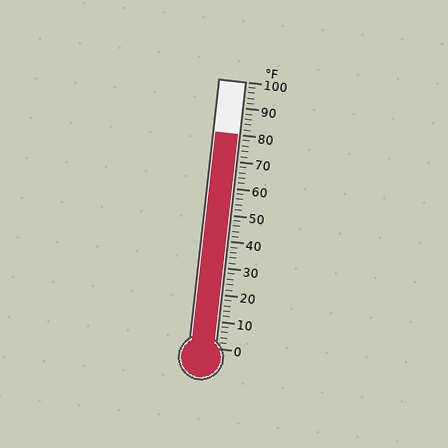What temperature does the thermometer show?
The thermometer shows approximately 80°F.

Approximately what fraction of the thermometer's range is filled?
The thermometer is filled to approximately 80% of its range.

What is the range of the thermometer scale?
The thermometer scale ranges from 0°F to 100°F.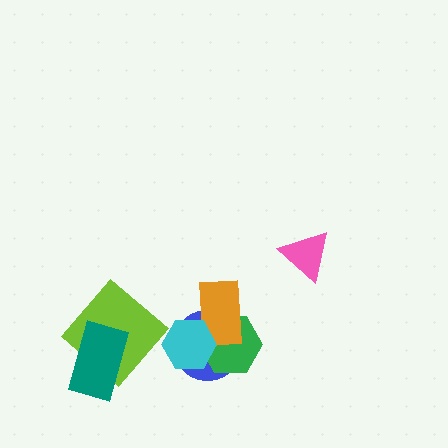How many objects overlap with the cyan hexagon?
3 objects overlap with the cyan hexagon.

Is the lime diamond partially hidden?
Yes, it is partially covered by another shape.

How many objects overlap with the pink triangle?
0 objects overlap with the pink triangle.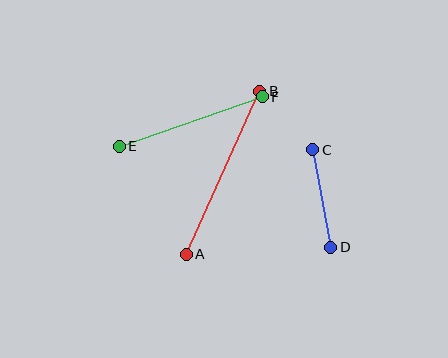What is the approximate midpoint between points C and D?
The midpoint is at approximately (322, 198) pixels.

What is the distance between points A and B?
The distance is approximately 179 pixels.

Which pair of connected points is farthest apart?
Points A and B are farthest apart.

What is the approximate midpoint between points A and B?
The midpoint is at approximately (223, 173) pixels.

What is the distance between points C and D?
The distance is approximately 99 pixels.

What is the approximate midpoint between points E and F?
The midpoint is at approximately (191, 121) pixels.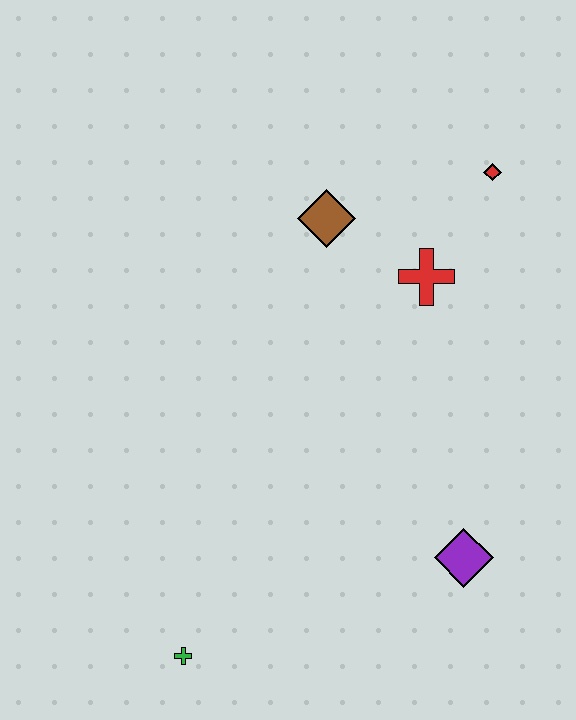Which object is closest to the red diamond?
The red cross is closest to the red diamond.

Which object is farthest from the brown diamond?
The green cross is farthest from the brown diamond.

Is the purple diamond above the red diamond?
No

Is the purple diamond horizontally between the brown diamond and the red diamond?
Yes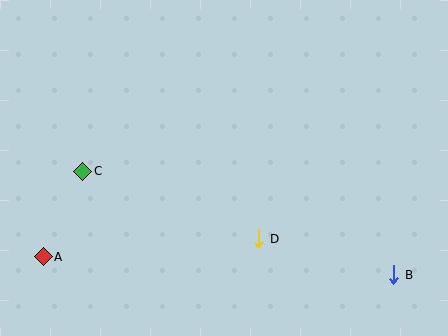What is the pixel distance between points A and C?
The distance between A and C is 94 pixels.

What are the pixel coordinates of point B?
Point B is at (394, 275).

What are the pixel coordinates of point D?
Point D is at (259, 239).